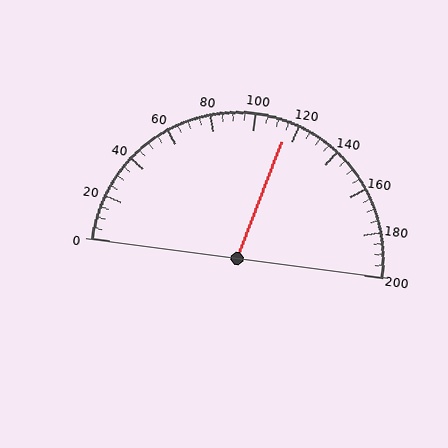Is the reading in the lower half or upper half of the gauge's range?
The reading is in the upper half of the range (0 to 200).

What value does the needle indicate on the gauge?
The needle indicates approximately 115.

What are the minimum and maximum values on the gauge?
The gauge ranges from 0 to 200.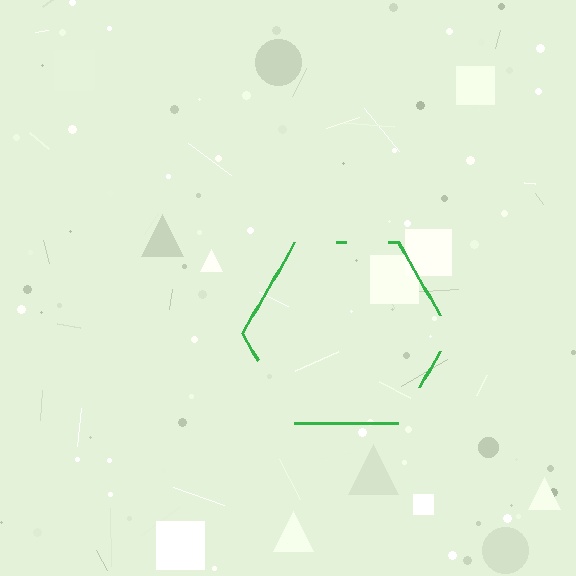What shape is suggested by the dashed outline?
The dashed outline suggests a hexagon.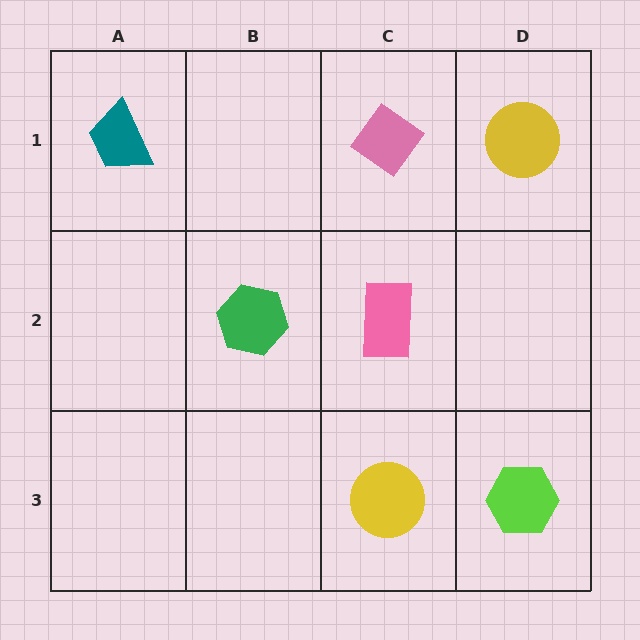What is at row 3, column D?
A lime hexagon.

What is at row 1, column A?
A teal trapezoid.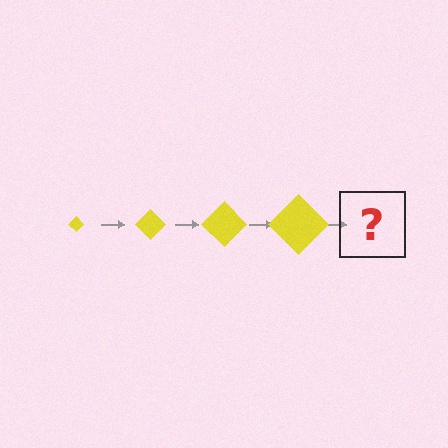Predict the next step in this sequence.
The next step is a yellow diamond, larger than the previous one.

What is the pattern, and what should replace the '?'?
The pattern is that the diamond gets progressively larger each step. The '?' should be a yellow diamond, larger than the previous one.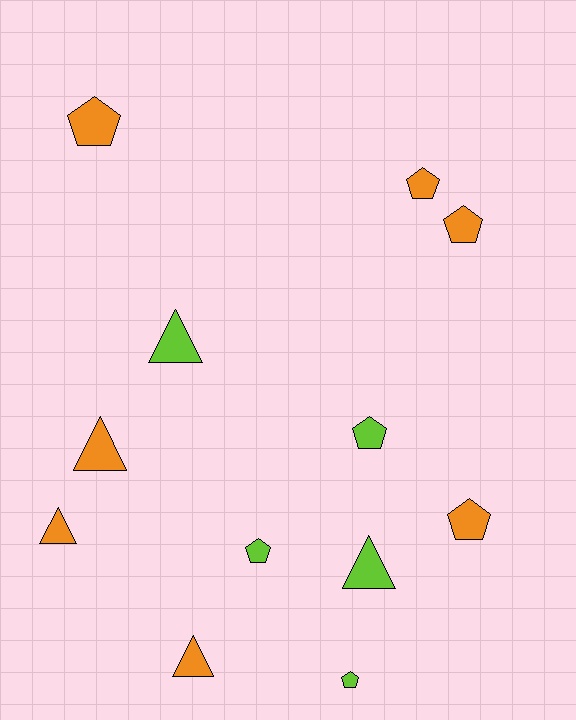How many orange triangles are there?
There are 3 orange triangles.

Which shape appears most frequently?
Pentagon, with 7 objects.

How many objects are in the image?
There are 12 objects.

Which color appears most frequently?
Orange, with 7 objects.